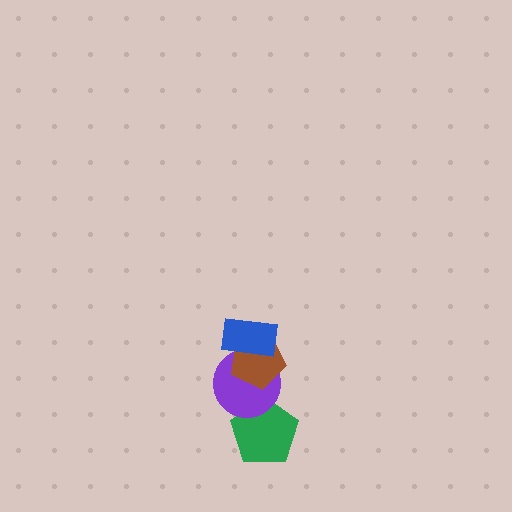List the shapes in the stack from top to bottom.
From top to bottom: the blue rectangle, the brown pentagon, the purple circle, the green pentagon.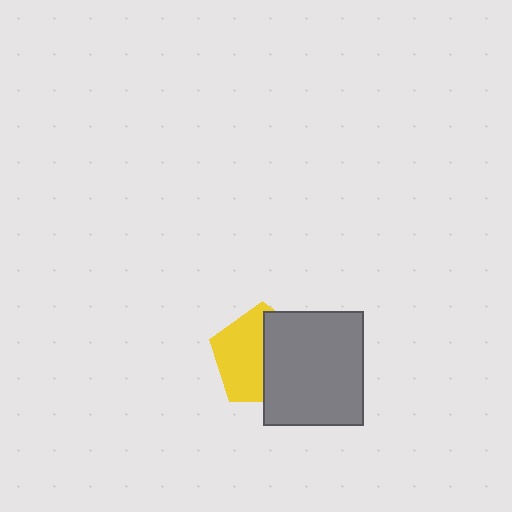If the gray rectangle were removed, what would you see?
You would see the complete yellow pentagon.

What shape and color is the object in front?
The object in front is a gray rectangle.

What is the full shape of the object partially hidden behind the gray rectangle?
The partially hidden object is a yellow pentagon.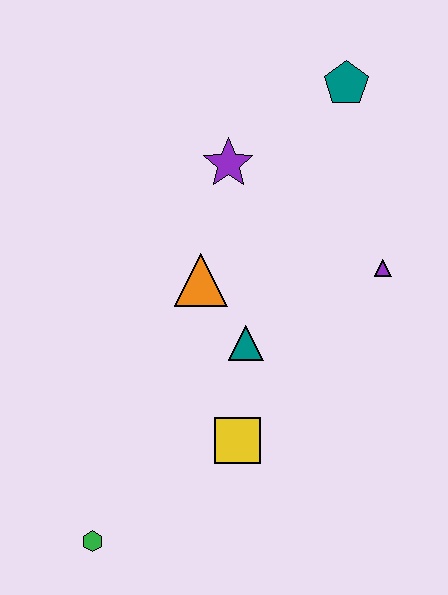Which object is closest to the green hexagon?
The yellow square is closest to the green hexagon.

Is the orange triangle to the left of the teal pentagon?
Yes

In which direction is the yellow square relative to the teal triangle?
The yellow square is below the teal triangle.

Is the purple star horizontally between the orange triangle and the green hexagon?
No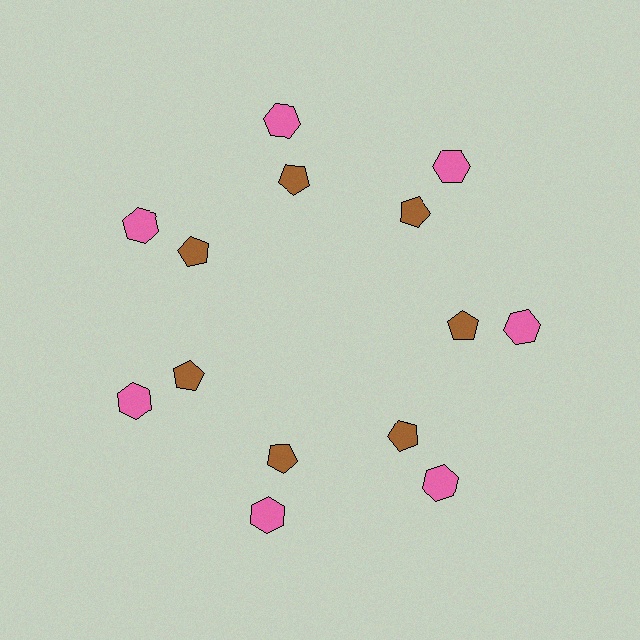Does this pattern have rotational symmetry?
Yes, this pattern has 7-fold rotational symmetry. It looks the same after rotating 51 degrees around the center.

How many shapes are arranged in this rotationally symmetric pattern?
There are 14 shapes, arranged in 7 groups of 2.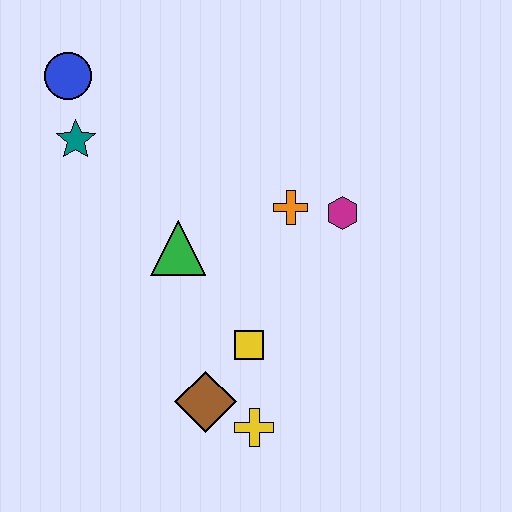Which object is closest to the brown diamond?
The yellow cross is closest to the brown diamond.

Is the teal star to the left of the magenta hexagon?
Yes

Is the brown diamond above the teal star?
No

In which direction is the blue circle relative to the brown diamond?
The blue circle is above the brown diamond.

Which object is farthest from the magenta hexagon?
The blue circle is farthest from the magenta hexagon.